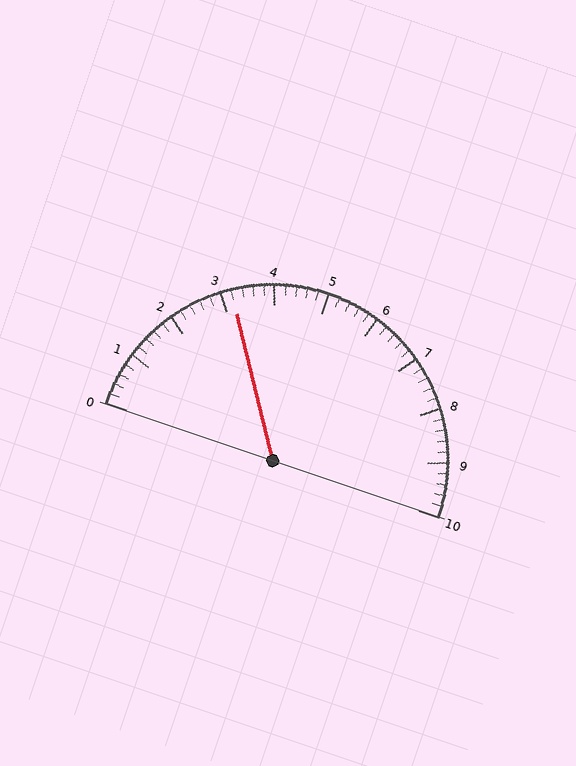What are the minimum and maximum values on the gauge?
The gauge ranges from 0 to 10.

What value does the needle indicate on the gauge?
The needle indicates approximately 3.2.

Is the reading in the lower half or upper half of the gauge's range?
The reading is in the lower half of the range (0 to 10).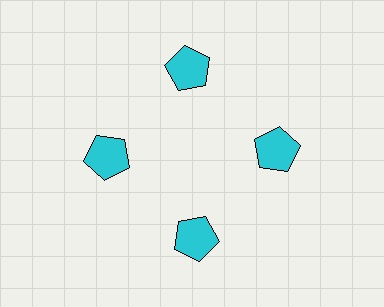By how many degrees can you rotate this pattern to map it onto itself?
The pattern maps onto itself every 90 degrees of rotation.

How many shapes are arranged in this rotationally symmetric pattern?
There are 4 shapes, arranged in 4 groups of 1.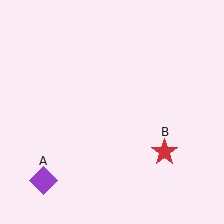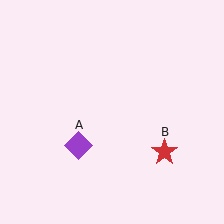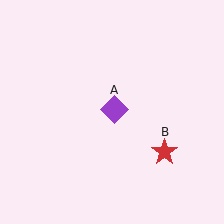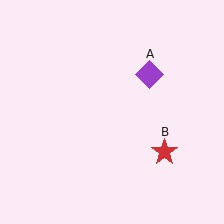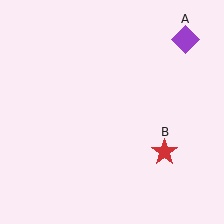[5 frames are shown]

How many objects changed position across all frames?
1 object changed position: purple diamond (object A).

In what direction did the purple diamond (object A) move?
The purple diamond (object A) moved up and to the right.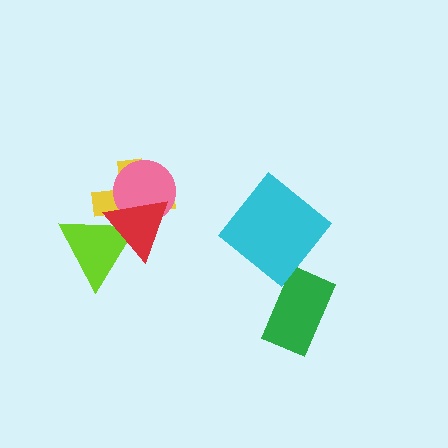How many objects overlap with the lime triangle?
2 objects overlap with the lime triangle.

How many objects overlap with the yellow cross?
3 objects overlap with the yellow cross.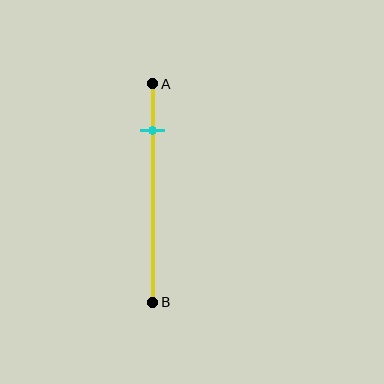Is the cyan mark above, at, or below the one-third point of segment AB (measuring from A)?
The cyan mark is above the one-third point of segment AB.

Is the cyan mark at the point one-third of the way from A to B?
No, the mark is at about 20% from A, not at the 33% one-third point.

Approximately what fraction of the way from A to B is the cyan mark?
The cyan mark is approximately 20% of the way from A to B.